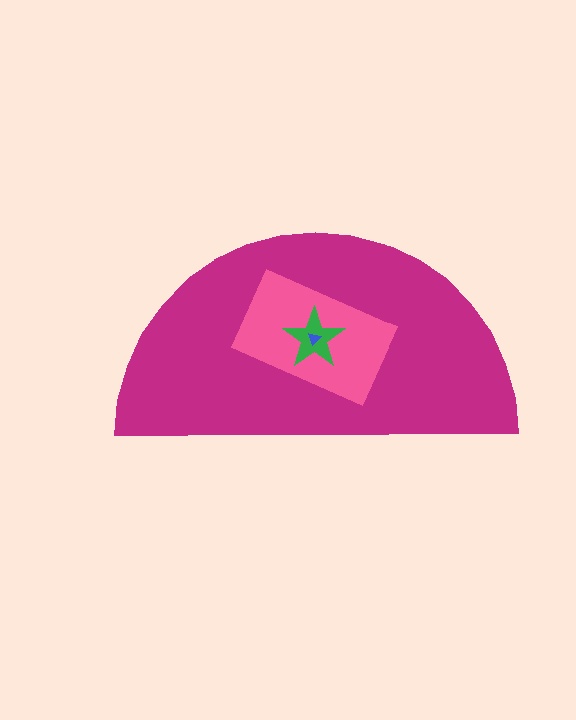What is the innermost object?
The blue triangle.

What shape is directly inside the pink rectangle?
The green star.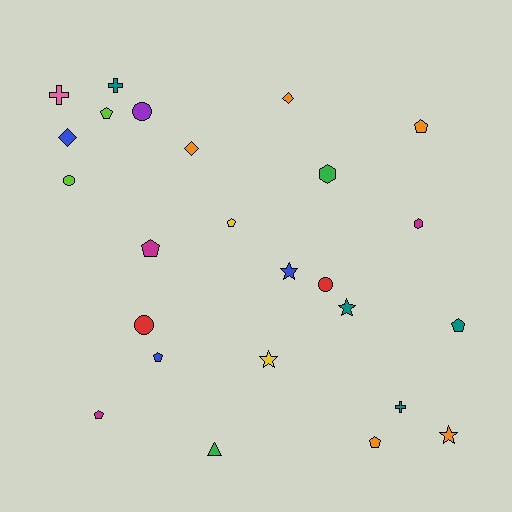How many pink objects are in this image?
There is 1 pink object.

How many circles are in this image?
There are 4 circles.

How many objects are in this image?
There are 25 objects.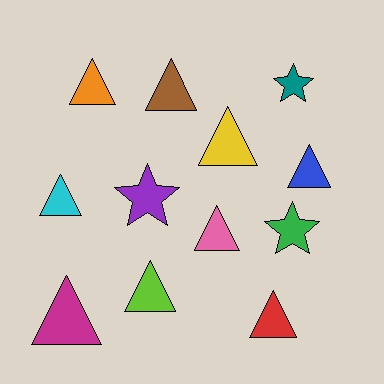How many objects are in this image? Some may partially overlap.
There are 12 objects.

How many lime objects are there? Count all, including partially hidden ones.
There is 1 lime object.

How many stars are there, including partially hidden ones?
There are 3 stars.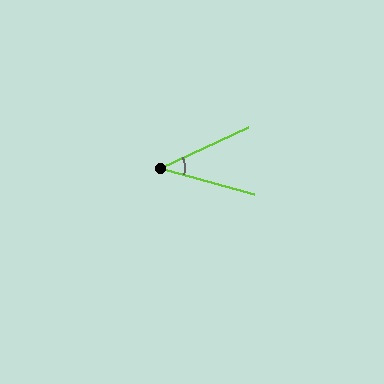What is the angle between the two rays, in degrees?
Approximately 40 degrees.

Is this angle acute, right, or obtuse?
It is acute.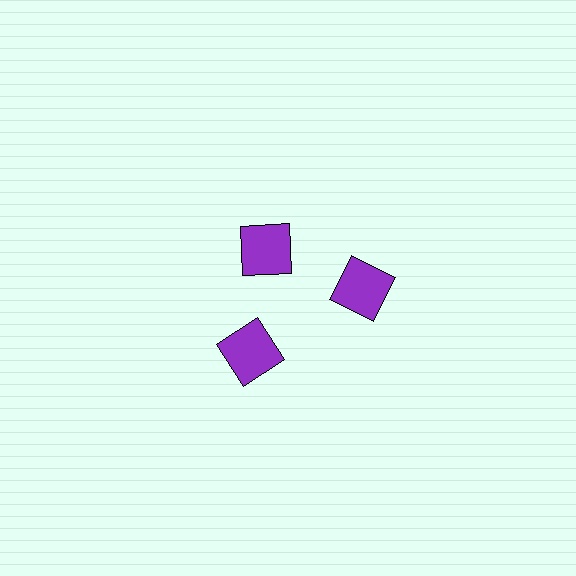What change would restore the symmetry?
The symmetry would be restored by moving it outward, back onto the ring so that all 3 squares sit at equal angles and equal distance from the center.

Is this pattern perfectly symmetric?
No. The 3 purple squares are arranged in a ring, but one element near the 11 o'clock position is pulled inward toward the center, breaking the 3-fold rotational symmetry.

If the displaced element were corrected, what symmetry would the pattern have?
It would have 3-fold rotational symmetry — the pattern would map onto itself every 120 degrees.